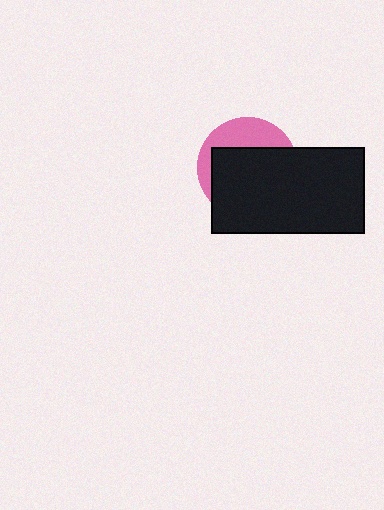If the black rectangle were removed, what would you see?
You would see the complete pink circle.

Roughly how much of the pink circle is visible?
A small part of it is visible (roughly 33%).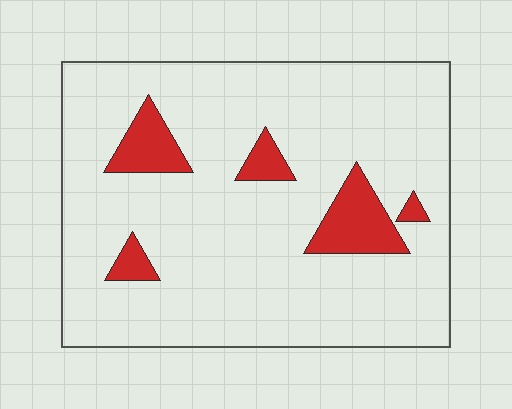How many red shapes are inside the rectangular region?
5.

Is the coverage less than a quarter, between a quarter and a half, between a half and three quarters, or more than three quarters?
Less than a quarter.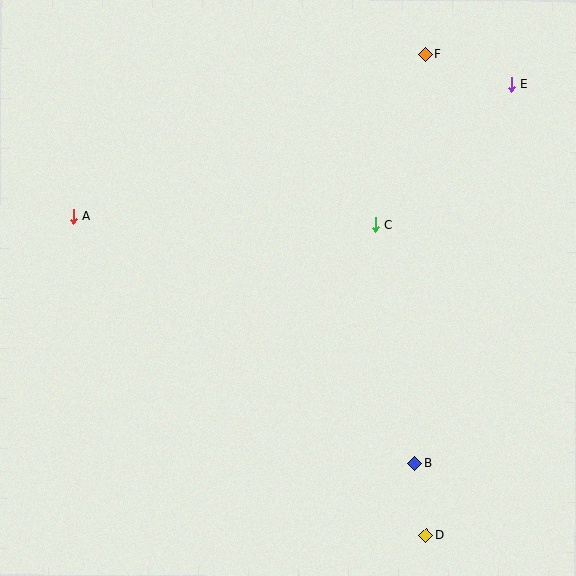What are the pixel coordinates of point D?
Point D is at (426, 535).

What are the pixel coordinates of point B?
Point B is at (415, 463).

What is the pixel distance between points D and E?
The distance between D and E is 458 pixels.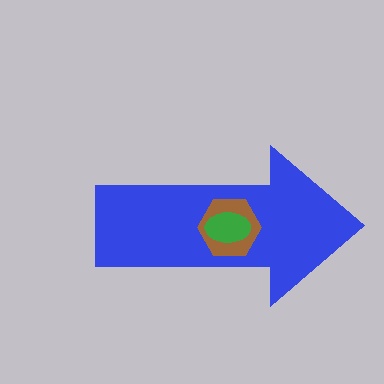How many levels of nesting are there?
3.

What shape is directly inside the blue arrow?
The brown hexagon.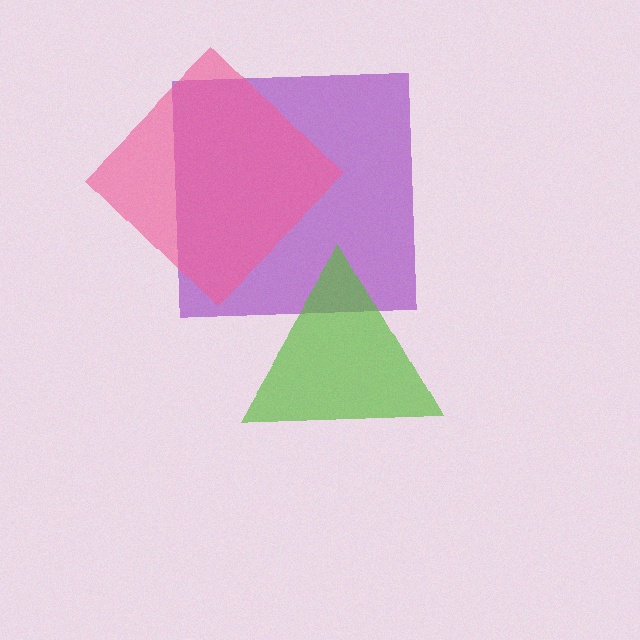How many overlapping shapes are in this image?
There are 3 overlapping shapes in the image.